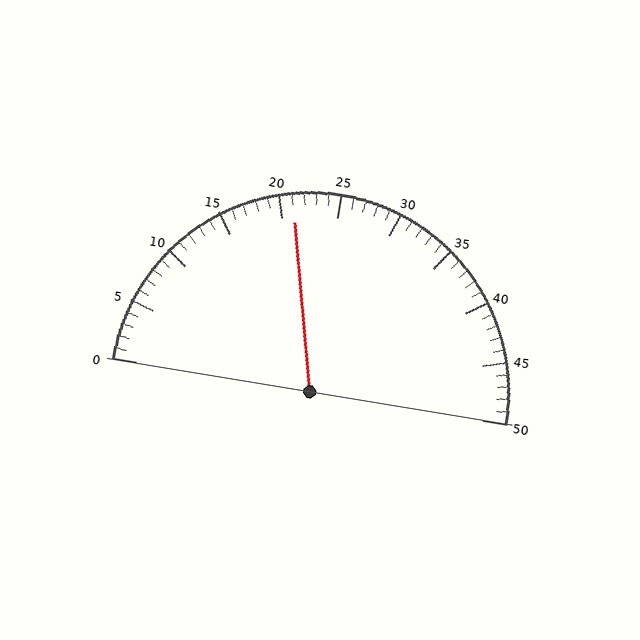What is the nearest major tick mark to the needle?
The nearest major tick mark is 20.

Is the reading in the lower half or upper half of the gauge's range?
The reading is in the lower half of the range (0 to 50).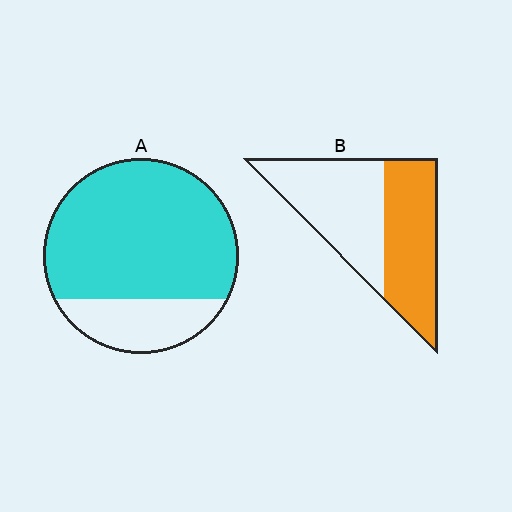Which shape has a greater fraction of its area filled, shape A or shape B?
Shape A.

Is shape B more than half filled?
Roughly half.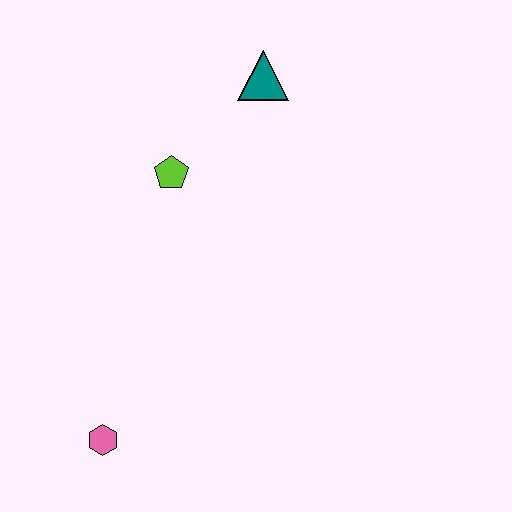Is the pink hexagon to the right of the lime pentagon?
No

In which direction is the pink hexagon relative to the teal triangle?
The pink hexagon is below the teal triangle.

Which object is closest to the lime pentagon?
The teal triangle is closest to the lime pentagon.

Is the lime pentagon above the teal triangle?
No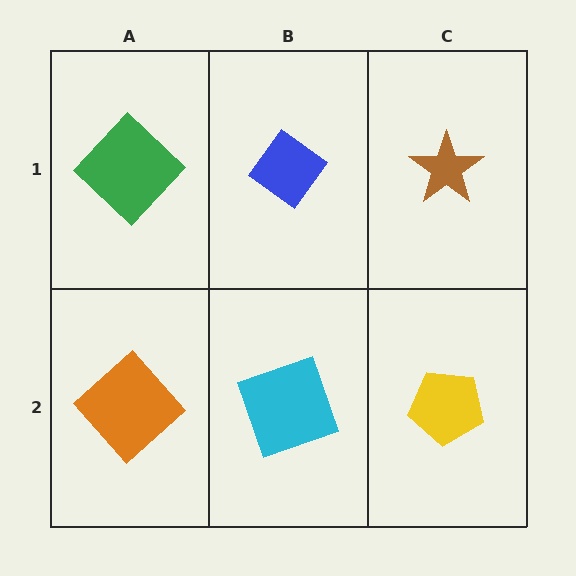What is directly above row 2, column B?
A blue diamond.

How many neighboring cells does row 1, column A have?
2.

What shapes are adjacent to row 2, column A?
A green diamond (row 1, column A), a cyan square (row 2, column B).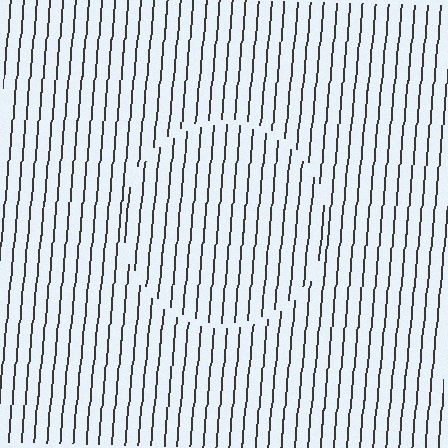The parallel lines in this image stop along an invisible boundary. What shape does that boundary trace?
An illusory circle. The interior of the shape contains the same grating, shifted by half a period — the contour is defined by the phase discontinuity where line-ends from the inner and outer gratings abut.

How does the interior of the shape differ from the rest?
The interior of the shape contains the same grating, shifted by half a period — the contour is defined by the phase discontinuity where line-ends from the inner and outer gratings abut.